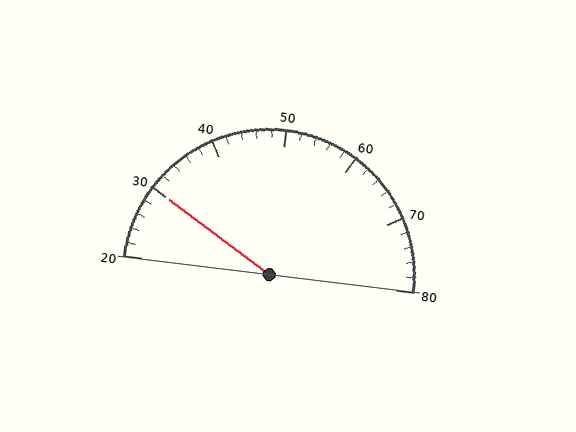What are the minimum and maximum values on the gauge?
The gauge ranges from 20 to 80.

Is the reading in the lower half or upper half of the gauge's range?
The reading is in the lower half of the range (20 to 80).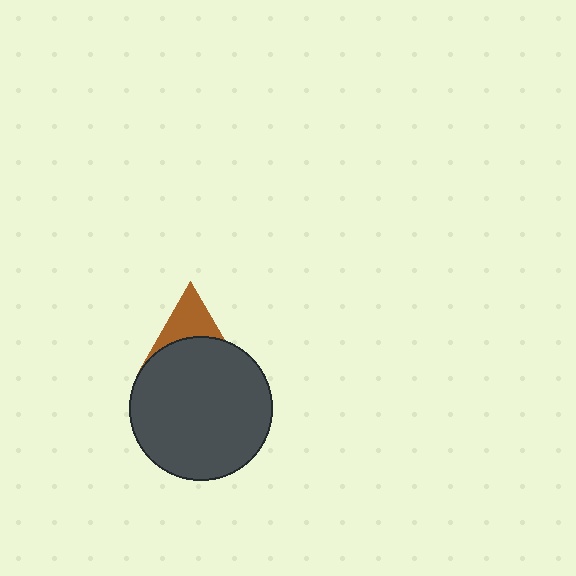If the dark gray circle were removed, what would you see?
You would see the complete brown triangle.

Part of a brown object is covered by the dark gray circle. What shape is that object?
It is a triangle.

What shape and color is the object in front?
The object in front is a dark gray circle.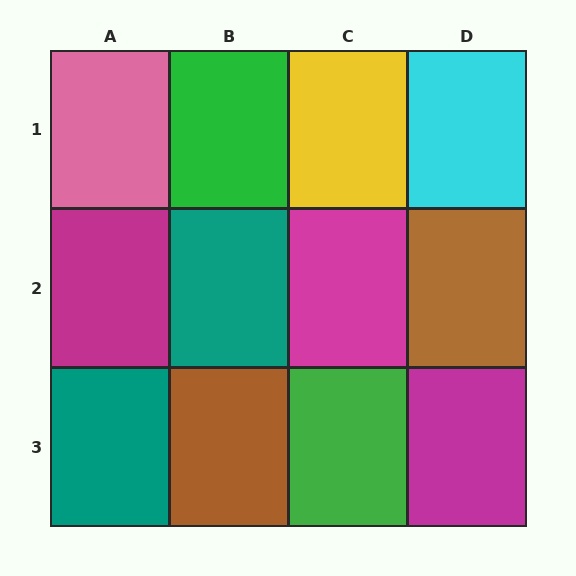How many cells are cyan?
1 cell is cyan.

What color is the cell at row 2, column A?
Magenta.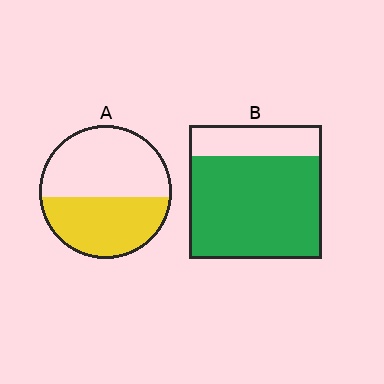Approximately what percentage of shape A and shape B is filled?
A is approximately 45% and B is approximately 75%.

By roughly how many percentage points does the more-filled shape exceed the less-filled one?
By roughly 30 percentage points (B over A).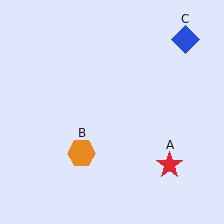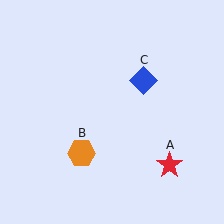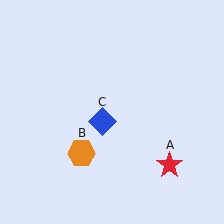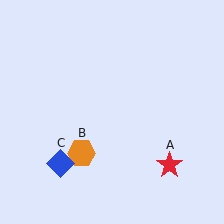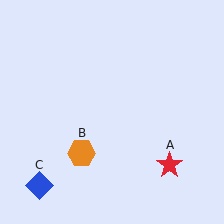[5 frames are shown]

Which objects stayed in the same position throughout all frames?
Red star (object A) and orange hexagon (object B) remained stationary.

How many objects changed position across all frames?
1 object changed position: blue diamond (object C).